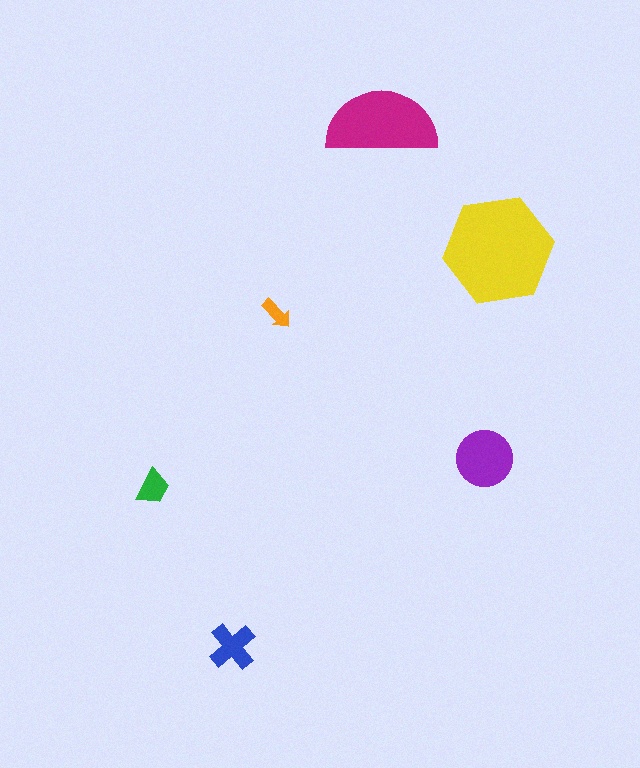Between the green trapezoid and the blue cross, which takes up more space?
The blue cross.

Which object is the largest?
The yellow hexagon.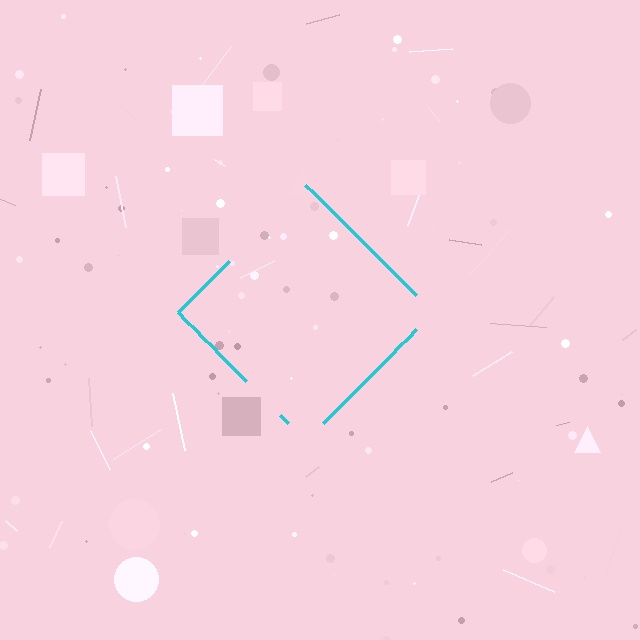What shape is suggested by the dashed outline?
The dashed outline suggests a diamond.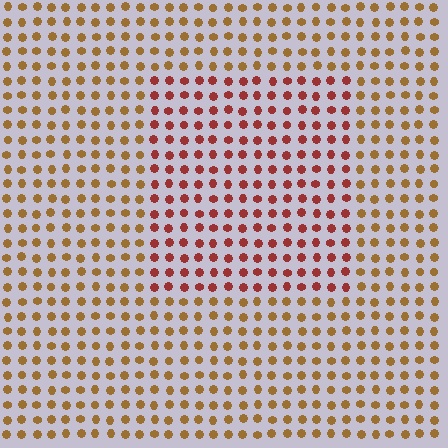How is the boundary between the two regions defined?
The boundary is defined purely by a slight shift in hue (about 36 degrees). Spacing, size, and orientation are identical on both sides.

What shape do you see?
I see a rectangle.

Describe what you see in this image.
The image is filled with small brown elements in a uniform arrangement. A rectangle-shaped region is visible where the elements are tinted to a slightly different hue, forming a subtle color boundary.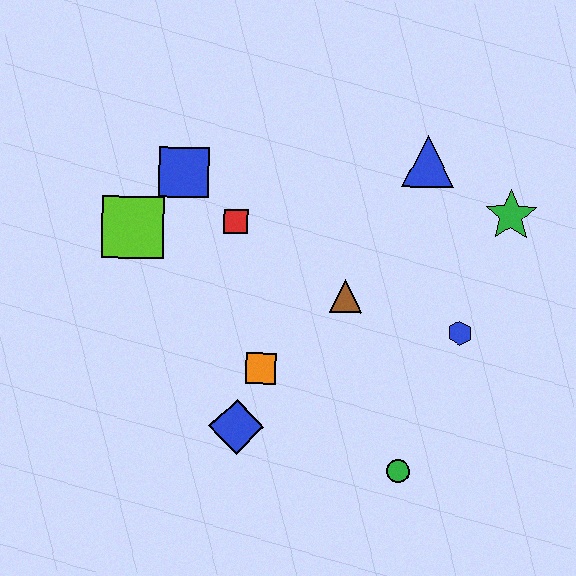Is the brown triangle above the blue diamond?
Yes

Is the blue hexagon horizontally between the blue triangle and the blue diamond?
No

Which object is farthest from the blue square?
The green circle is farthest from the blue square.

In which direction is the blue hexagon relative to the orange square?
The blue hexagon is to the right of the orange square.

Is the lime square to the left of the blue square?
Yes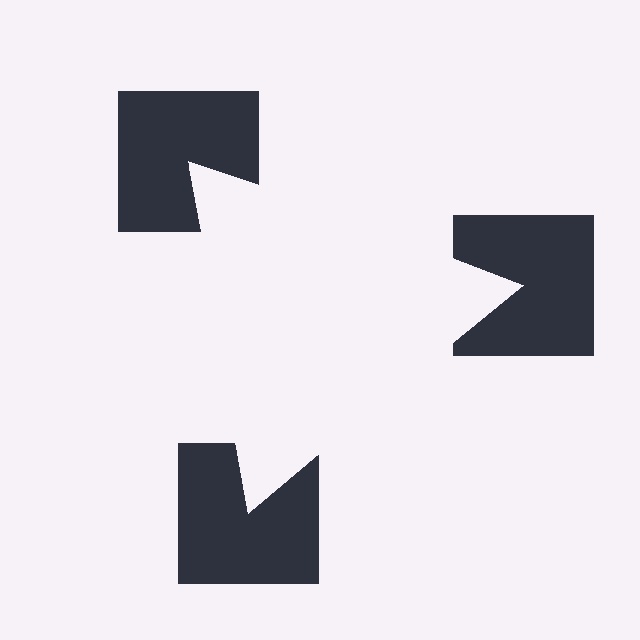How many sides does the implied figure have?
3 sides.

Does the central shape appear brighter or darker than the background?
It typically appears slightly brighter than the background, even though no actual brightness change is drawn.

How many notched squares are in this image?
There are 3 — one at each vertex of the illusory triangle.